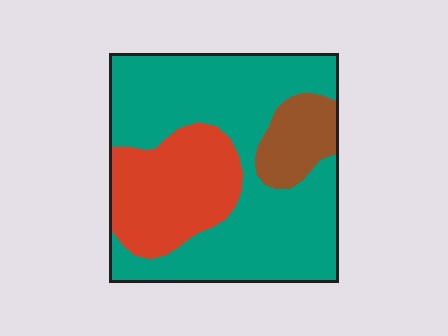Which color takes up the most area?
Teal, at roughly 65%.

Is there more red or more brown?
Red.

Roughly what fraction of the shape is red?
Red takes up about one quarter (1/4) of the shape.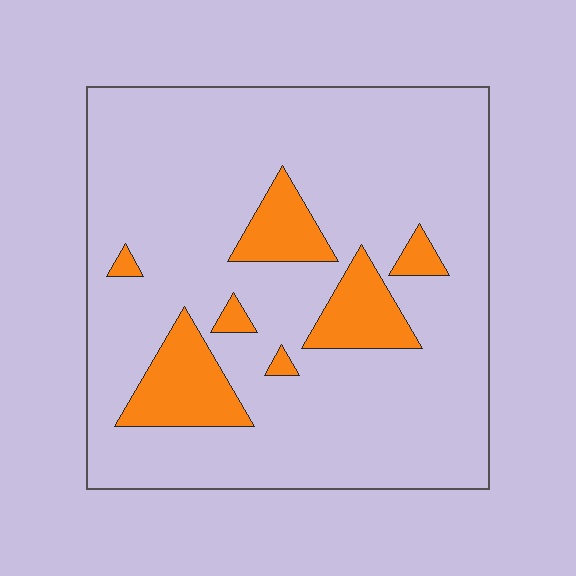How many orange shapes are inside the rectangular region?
7.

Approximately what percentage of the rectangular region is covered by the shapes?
Approximately 15%.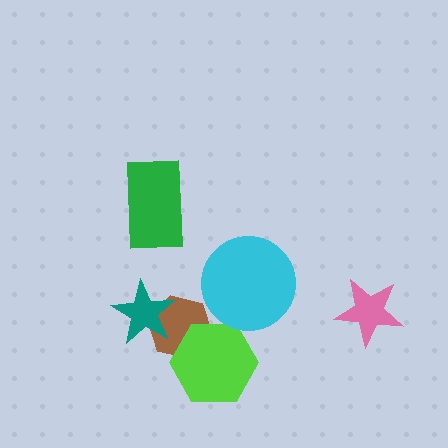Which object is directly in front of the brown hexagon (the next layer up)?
The lime hexagon is directly in front of the brown hexagon.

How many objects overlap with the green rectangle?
0 objects overlap with the green rectangle.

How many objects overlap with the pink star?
0 objects overlap with the pink star.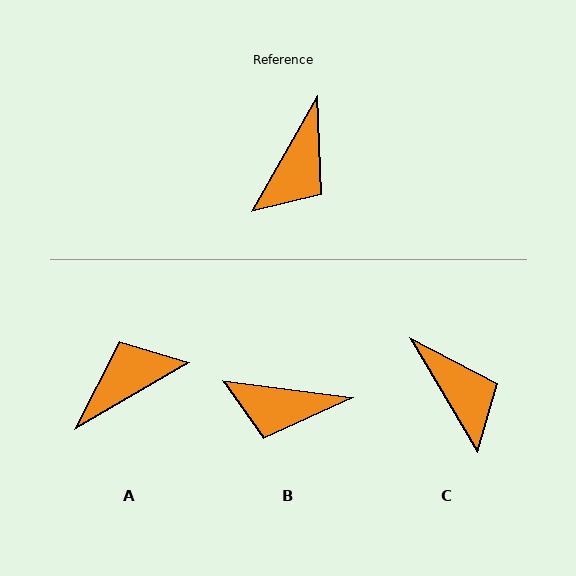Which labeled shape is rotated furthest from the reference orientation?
A, about 150 degrees away.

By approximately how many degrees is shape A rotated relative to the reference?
Approximately 150 degrees counter-clockwise.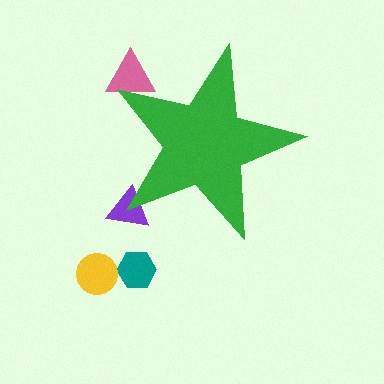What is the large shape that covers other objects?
A green star.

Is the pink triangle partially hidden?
Yes, the pink triangle is partially hidden behind the green star.